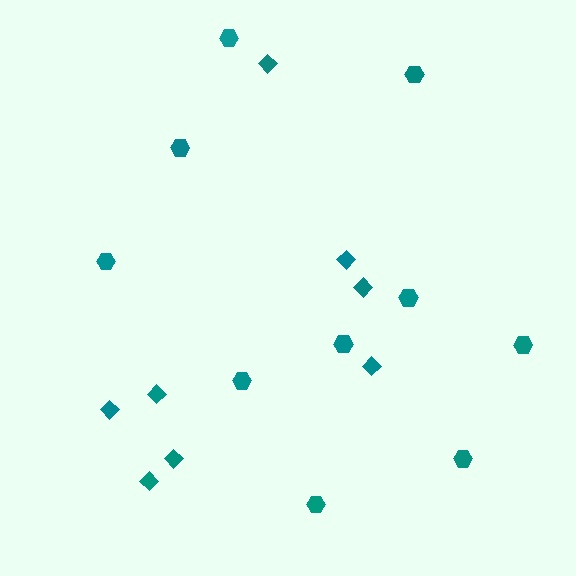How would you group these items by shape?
There are 2 groups: one group of hexagons (10) and one group of diamonds (8).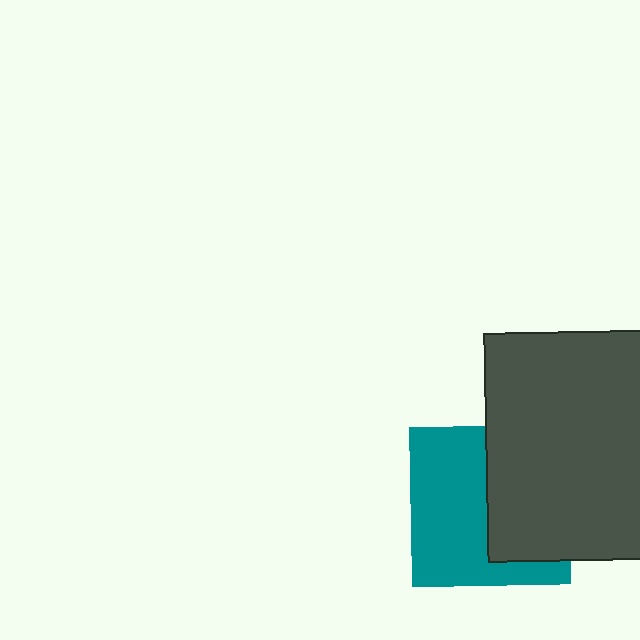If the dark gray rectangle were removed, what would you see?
You would see the complete teal square.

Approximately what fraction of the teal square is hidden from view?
Roughly 44% of the teal square is hidden behind the dark gray rectangle.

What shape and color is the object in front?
The object in front is a dark gray rectangle.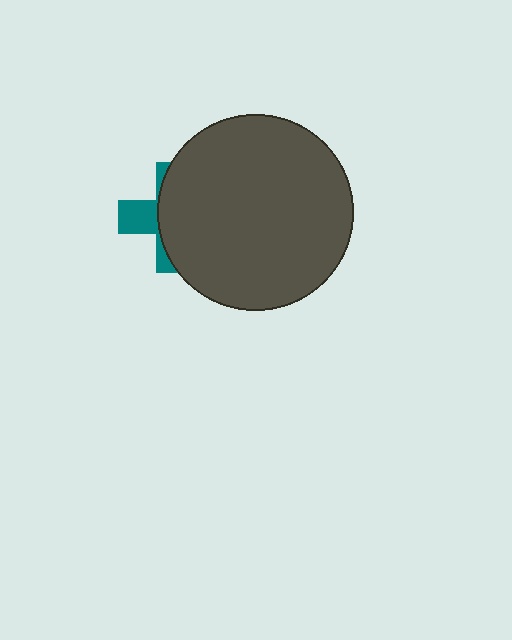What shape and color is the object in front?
The object in front is a dark gray circle.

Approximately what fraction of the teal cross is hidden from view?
Roughly 67% of the teal cross is hidden behind the dark gray circle.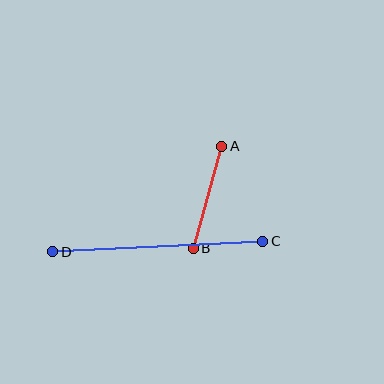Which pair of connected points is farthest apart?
Points C and D are farthest apart.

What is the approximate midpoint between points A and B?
The midpoint is at approximately (207, 197) pixels.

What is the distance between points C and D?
The distance is approximately 210 pixels.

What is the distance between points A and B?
The distance is approximately 106 pixels.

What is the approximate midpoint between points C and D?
The midpoint is at approximately (158, 246) pixels.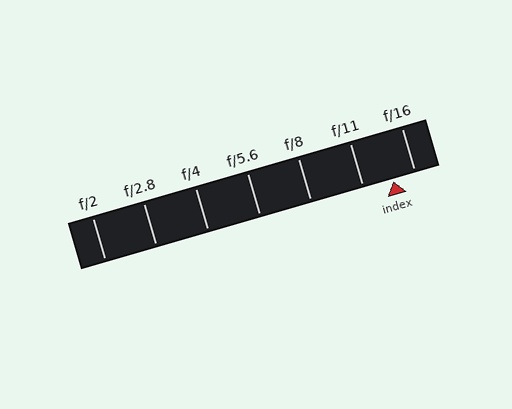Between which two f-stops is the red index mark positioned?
The index mark is between f/11 and f/16.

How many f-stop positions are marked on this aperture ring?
There are 7 f-stop positions marked.